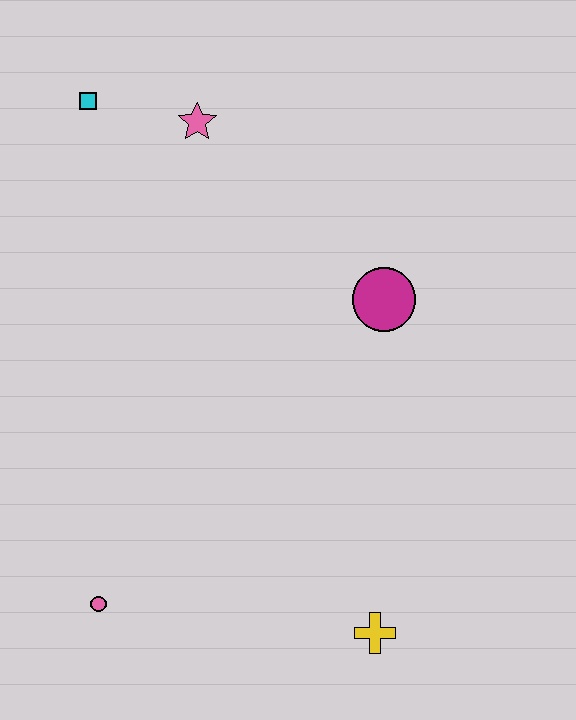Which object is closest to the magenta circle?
The pink star is closest to the magenta circle.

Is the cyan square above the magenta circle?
Yes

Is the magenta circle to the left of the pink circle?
No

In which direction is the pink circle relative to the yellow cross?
The pink circle is to the left of the yellow cross.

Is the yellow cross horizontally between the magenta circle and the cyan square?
Yes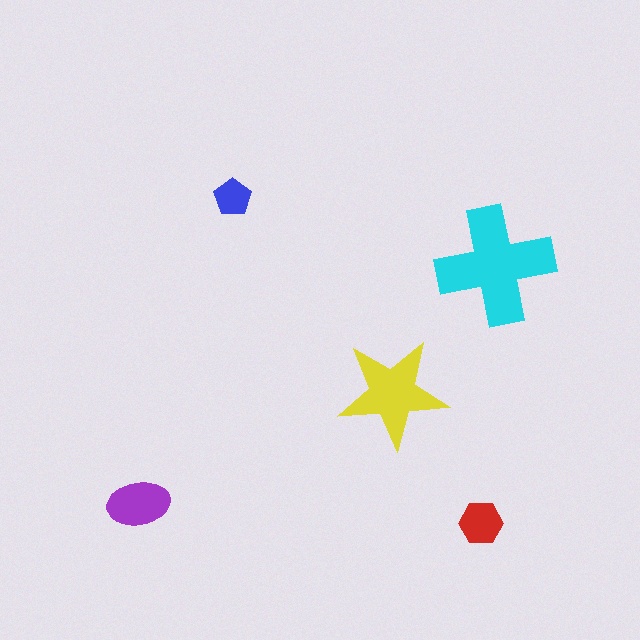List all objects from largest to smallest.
The cyan cross, the yellow star, the purple ellipse, the red hexagon, the blue pentagon.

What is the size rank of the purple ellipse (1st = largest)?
3rd.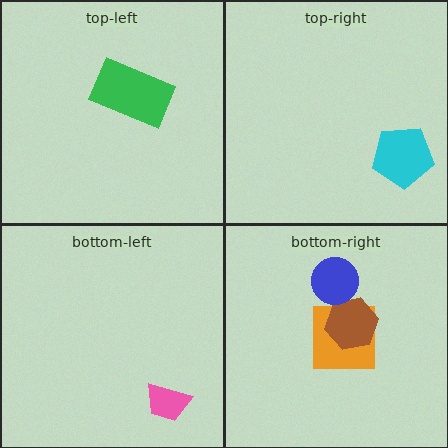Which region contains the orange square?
The bottom-right region.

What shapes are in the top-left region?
The green rectangle.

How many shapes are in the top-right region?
1.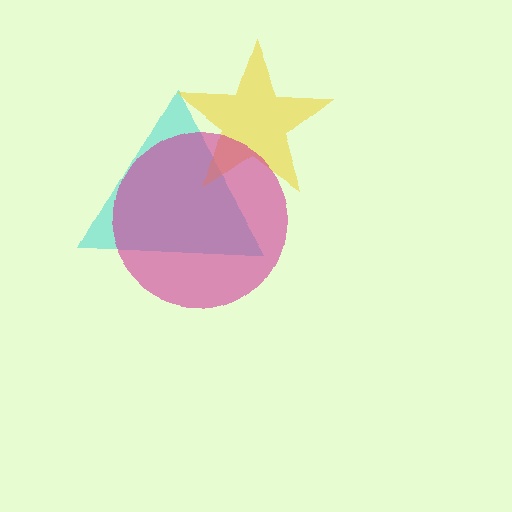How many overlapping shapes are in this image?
There are 3 overlapping shapes in the image.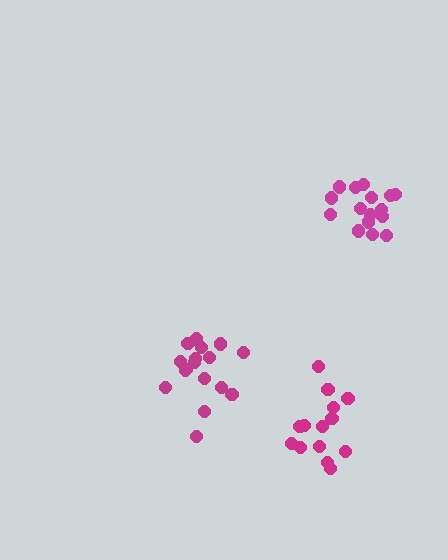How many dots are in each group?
Group 1: 17 dots, Group 2: 16 dots, Group 3: 14 dots (47 total).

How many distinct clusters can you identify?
There are 3 distinct clusters.